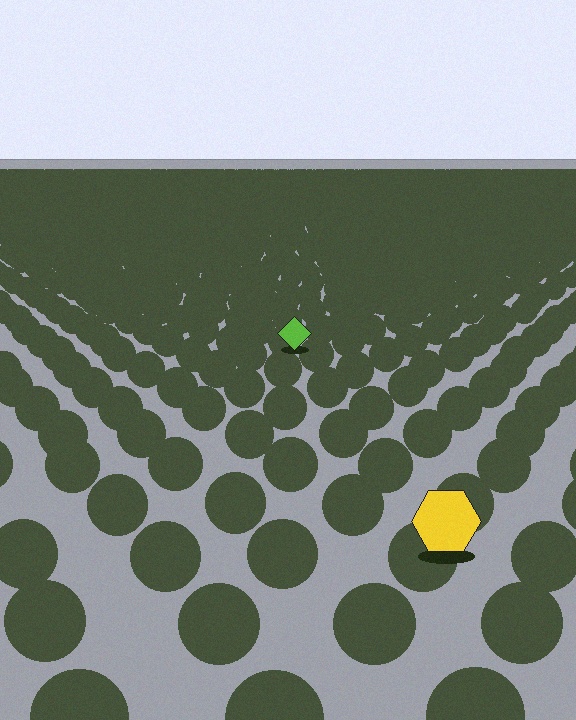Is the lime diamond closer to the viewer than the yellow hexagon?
No. The yellow hexagon is closer — you can tell from the texture gradient: the ground texture is coarser near it.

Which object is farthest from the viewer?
The lime diamond is farthest from the viewer. It appears smaller and the ground texture around it is denser.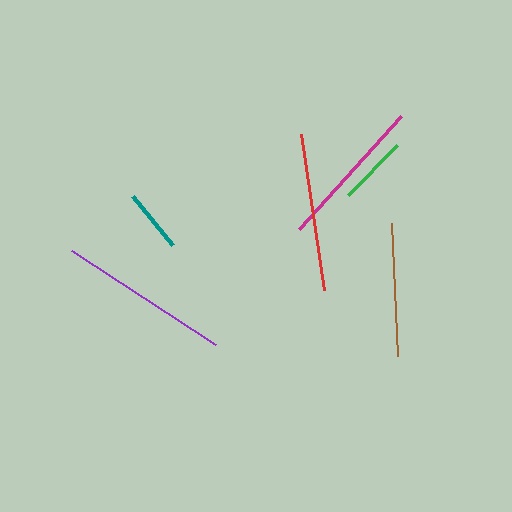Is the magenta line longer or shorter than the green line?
The magenta line is longer than the green line.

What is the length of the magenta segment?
The magenta segment is approximately 152 pixels long.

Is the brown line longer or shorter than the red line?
The red line is longer than the brown line.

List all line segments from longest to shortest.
From longest to shortest: purple, red, magenta, brown, green, teal.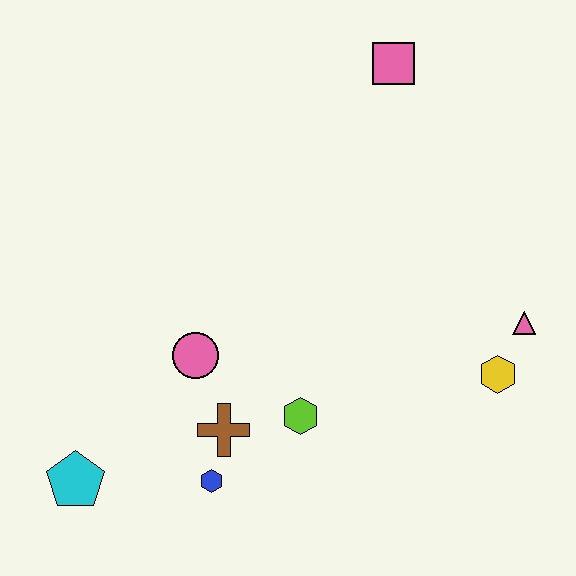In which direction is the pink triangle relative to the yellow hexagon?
The pink triangle is above the yellow hexagon.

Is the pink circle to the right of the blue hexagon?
No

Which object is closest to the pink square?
The pink triangle is closest to the pink square.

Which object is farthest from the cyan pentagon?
The pink square is farthest from the cyan pentagon.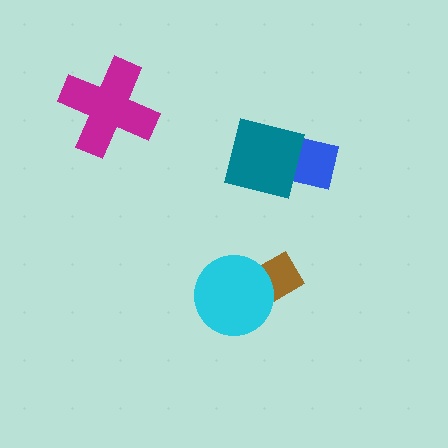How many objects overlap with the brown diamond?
1 object overlaps with the brown diamond.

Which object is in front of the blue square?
The teal square is in front of the blue square.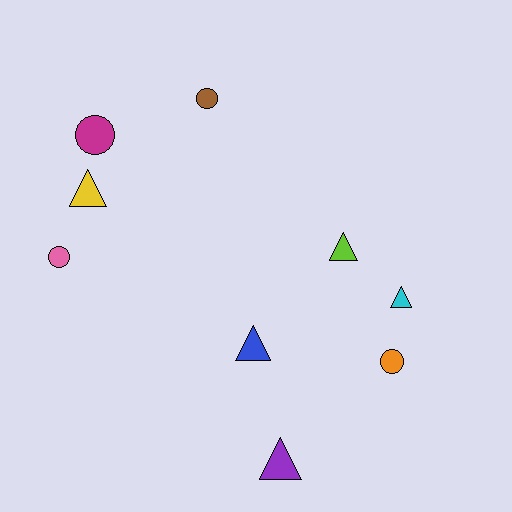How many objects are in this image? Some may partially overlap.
There are 9 objects.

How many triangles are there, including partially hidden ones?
There are 5 triangles.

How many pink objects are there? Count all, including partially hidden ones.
There is 1 pink object.